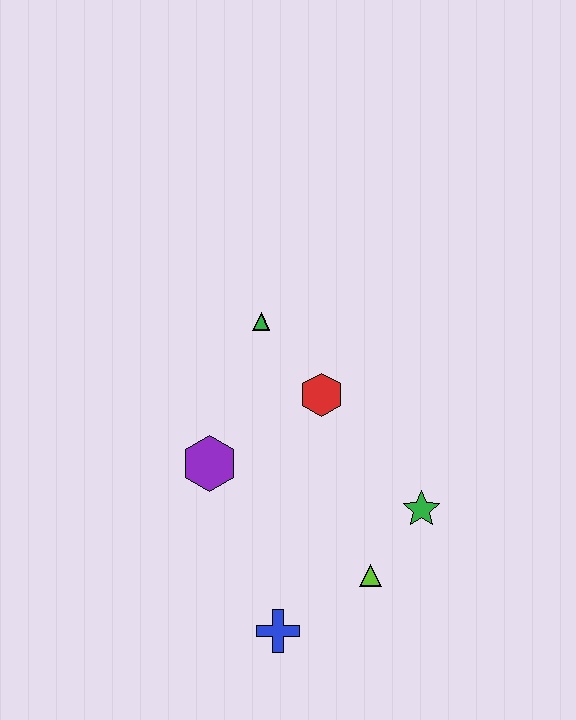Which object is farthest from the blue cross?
The green triangle is farthest from the blue cross.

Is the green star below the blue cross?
No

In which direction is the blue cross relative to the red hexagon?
The blue cross is below the red hexagon.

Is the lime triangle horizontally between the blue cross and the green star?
Yes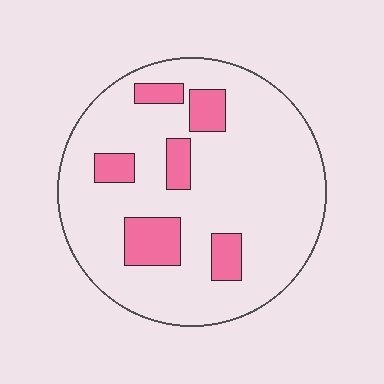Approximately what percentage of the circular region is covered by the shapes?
Approximately 15%.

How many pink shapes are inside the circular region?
6.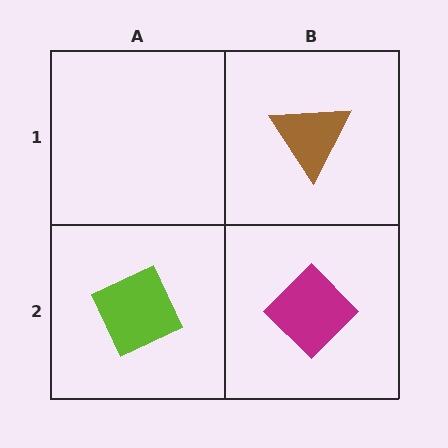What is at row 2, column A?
A lime diamond.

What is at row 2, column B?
A magenta diamond.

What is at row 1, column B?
A brown triangle.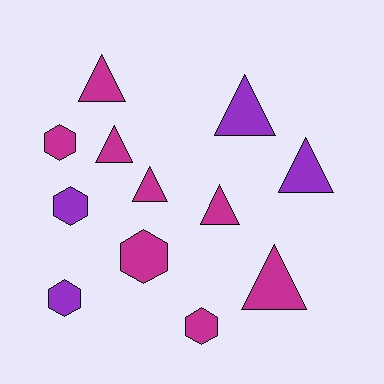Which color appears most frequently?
Magenta, with 8 objects.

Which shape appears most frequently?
Triangle, with 7 objects.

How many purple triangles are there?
There are 2 purple triangles.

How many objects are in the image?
There are 12 objects.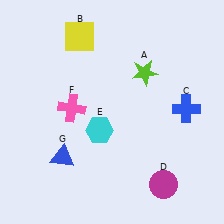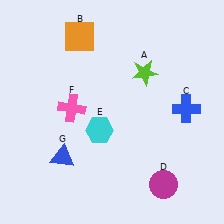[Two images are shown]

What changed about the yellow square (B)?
In Image 1, B is yellow. In Image 2, it changed to orange.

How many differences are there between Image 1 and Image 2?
There is 1 difference between the two images.